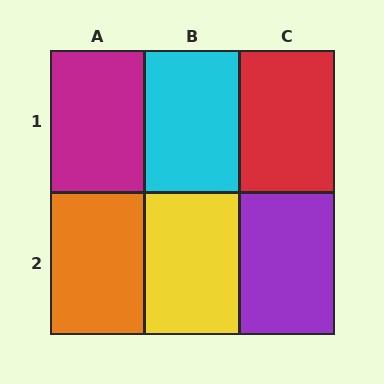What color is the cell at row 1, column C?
Red.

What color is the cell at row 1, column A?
Magenta.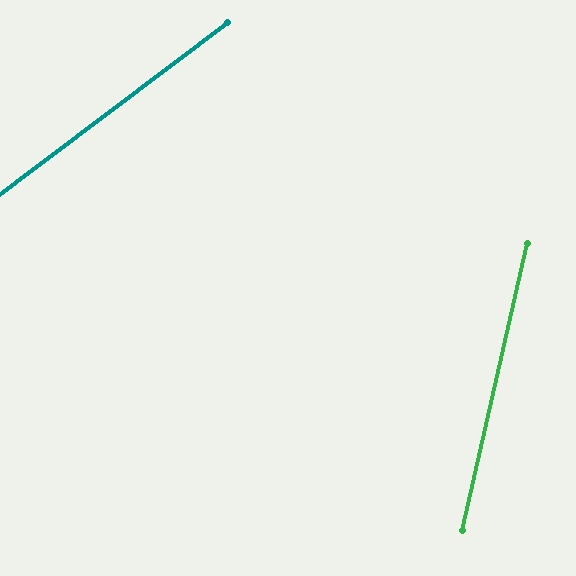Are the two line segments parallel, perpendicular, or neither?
Neither parallel nor perpendicular — they differ by about 40°.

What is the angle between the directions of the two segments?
Approximately 40 degrees.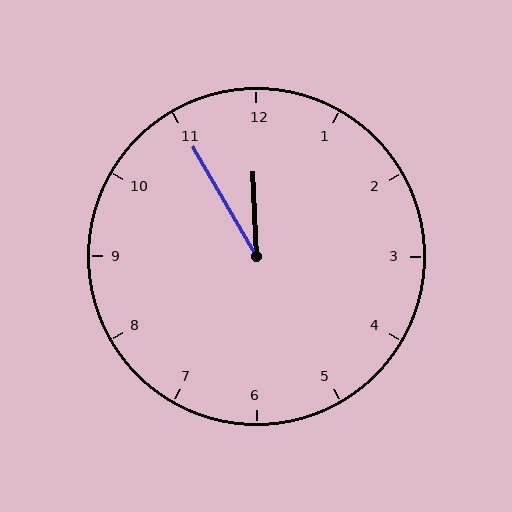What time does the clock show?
11:55.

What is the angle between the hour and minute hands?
Approximately 28 degrees.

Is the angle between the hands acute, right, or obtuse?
It is acute.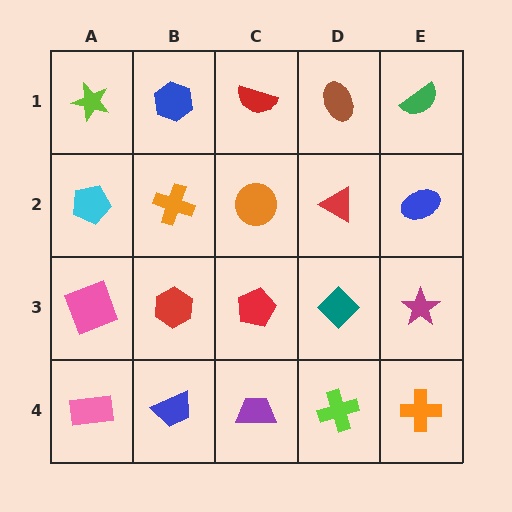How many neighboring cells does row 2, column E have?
3.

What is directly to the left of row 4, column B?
A pink rectangle.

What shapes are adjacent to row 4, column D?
A teal diamond (row 3, column D), a purple trapezoid (row 4, column C), an orange cross (row 4, column E).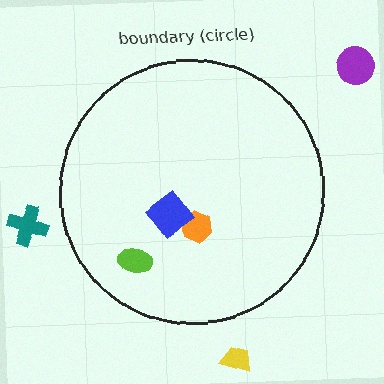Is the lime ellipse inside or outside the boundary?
Inside.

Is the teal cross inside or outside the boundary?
Outside.